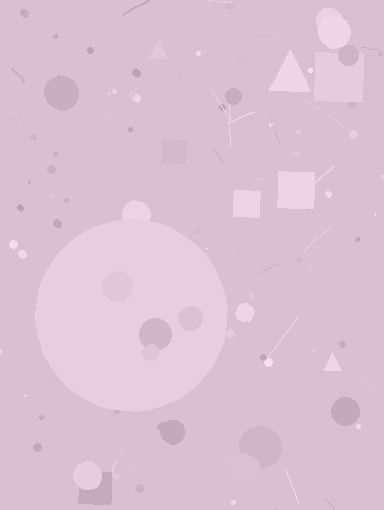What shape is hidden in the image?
A circle is hidden in the image.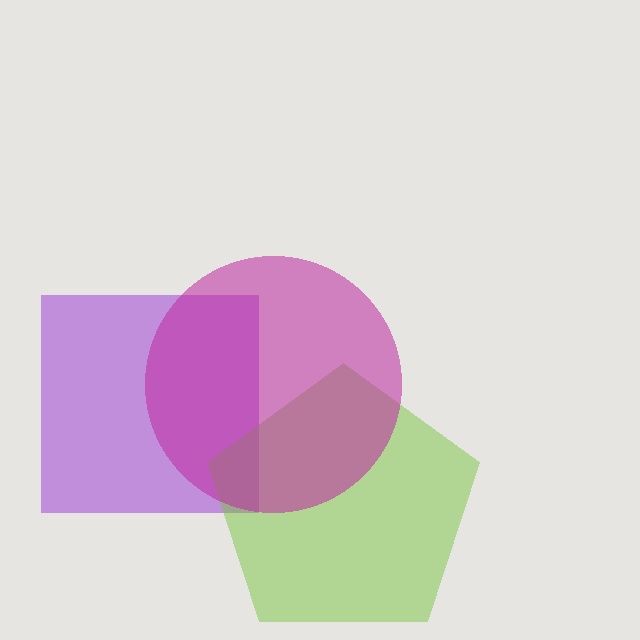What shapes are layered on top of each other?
The layered shapes are: a purple square, a lime pentagon, a magenta circle.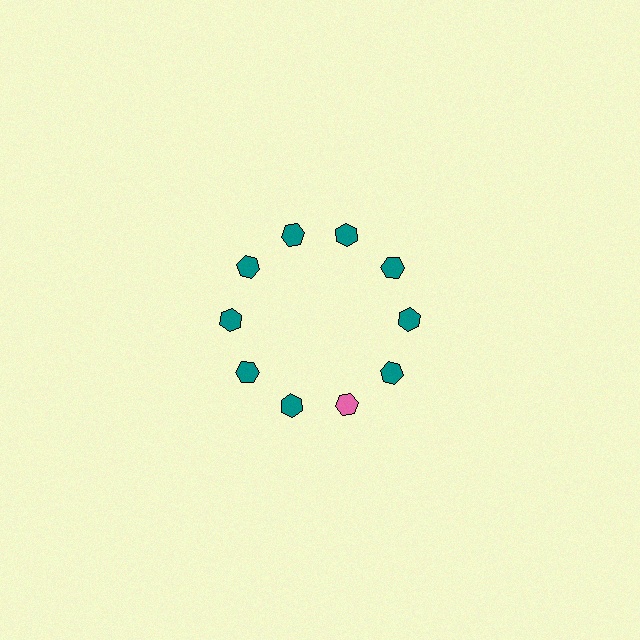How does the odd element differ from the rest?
It has a different color: pink instead of teal.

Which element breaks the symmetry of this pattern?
The pink hexagon at roughly the 5 o'clock position breaks the symmetry. All other shapes are teal hexagons.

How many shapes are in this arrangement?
There are 10 shapes arranged in a ring pattern.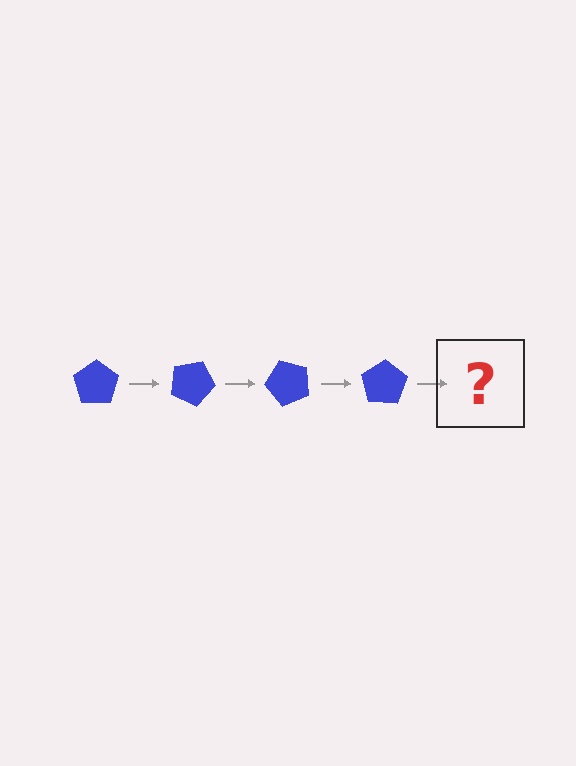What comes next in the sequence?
The next element should be a blue pentagon rotated 100 degrees.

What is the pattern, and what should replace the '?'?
The pattern is that the pentagon rotates 25 degrees each step. The '?' should be a blue pentagon rotated 100 degrees.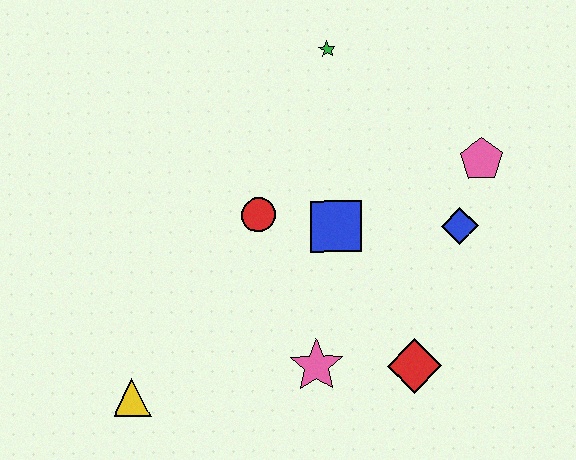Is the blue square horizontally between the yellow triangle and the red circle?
No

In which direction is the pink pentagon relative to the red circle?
The pink pentagon is to the right of the red circle.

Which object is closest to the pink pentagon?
The blue diamond is closest to the pink pentagon.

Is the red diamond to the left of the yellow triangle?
No